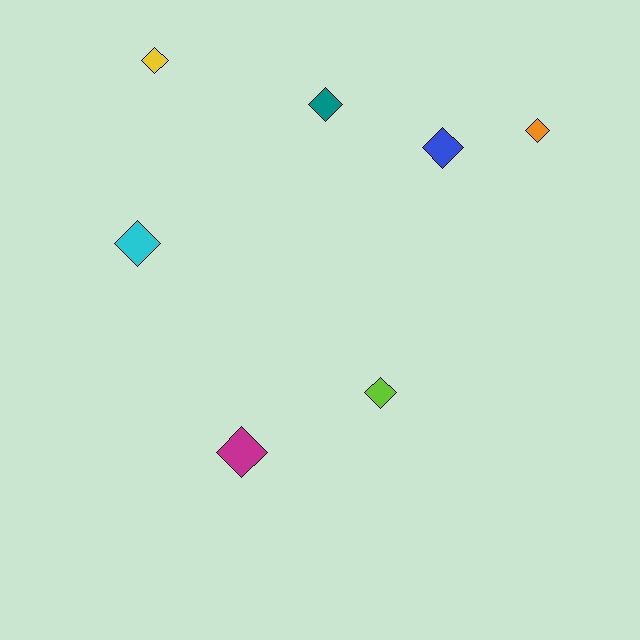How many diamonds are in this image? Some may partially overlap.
There are 7 diamonds.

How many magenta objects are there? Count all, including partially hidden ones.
There is 1 magenta object.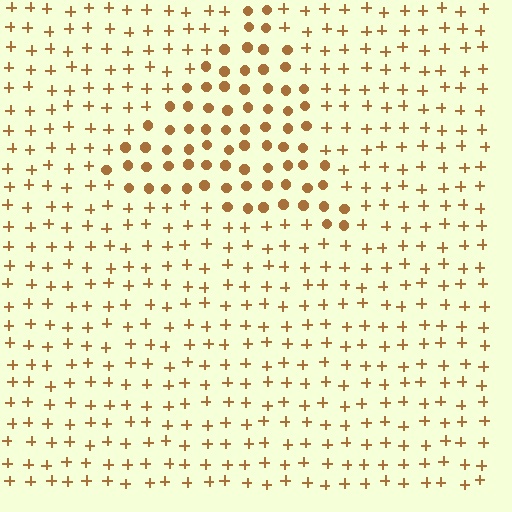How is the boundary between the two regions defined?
The boundary is defined by a change in element shape: circles inside vs. plus signs outside. All elements share the same color and spacing.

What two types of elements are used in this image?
The image uses circles inside the triangle region and plus signs outside it.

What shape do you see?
I see a triangle.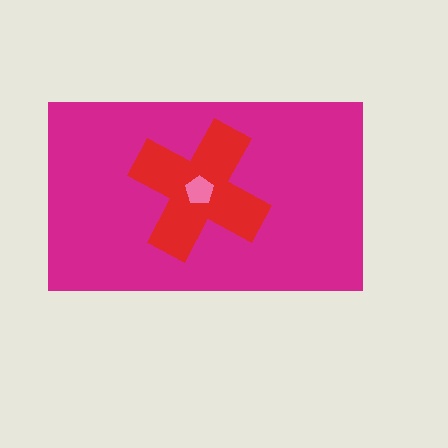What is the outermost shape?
The magenta rectangle.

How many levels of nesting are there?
3.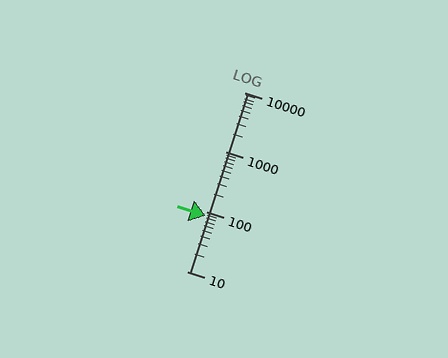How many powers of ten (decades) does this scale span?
The scale spans 3 decades, from 10 to 10000.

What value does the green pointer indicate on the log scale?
The pointer indicates approximately 86.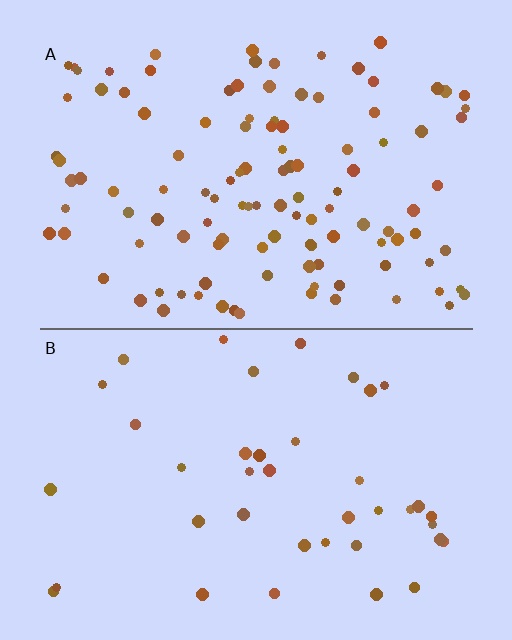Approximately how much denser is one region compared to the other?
Approximately 2.9× — region A over region B.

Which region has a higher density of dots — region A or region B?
A (the top).